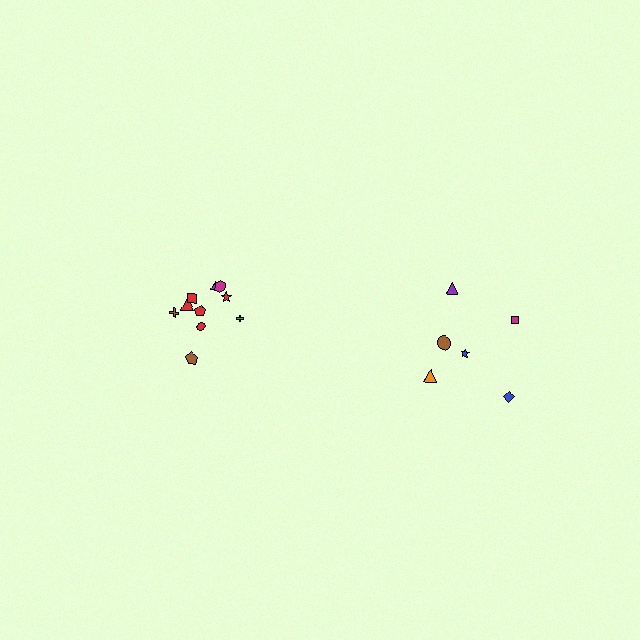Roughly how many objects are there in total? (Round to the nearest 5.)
Roughly 15 objects in total.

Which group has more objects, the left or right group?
The left group.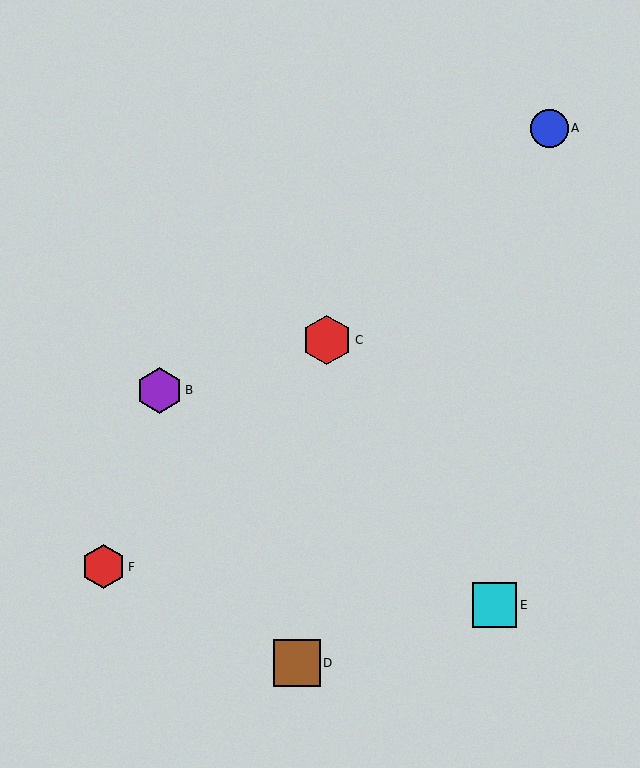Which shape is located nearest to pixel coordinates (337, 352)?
The red hexagon (labeled C) at (327, 340) is nearest to that location.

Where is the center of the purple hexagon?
The center of the purple hexagon is at (159, 390).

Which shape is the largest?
The red hexagon (labeled C) is the largest.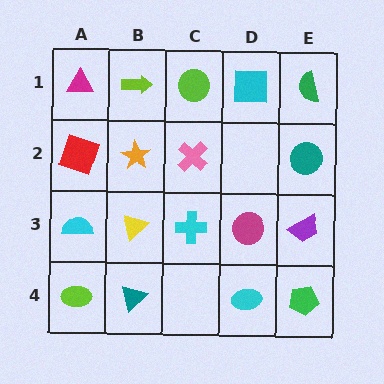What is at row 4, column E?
A green pentagon.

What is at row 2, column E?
A teal circle.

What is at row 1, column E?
A green semicircle.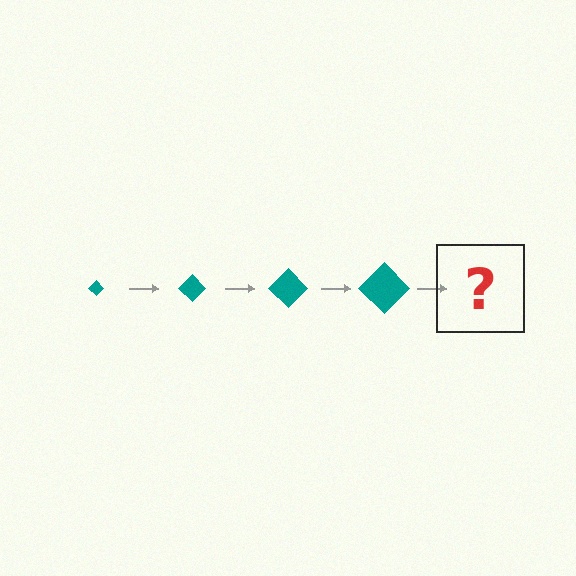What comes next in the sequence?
The next element should be a teal diamond, larger than the previous one.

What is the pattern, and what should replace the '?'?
The pattern is that the diamond gets progressively larger each step. The '?' should be a teal diamond, larger than the previous one.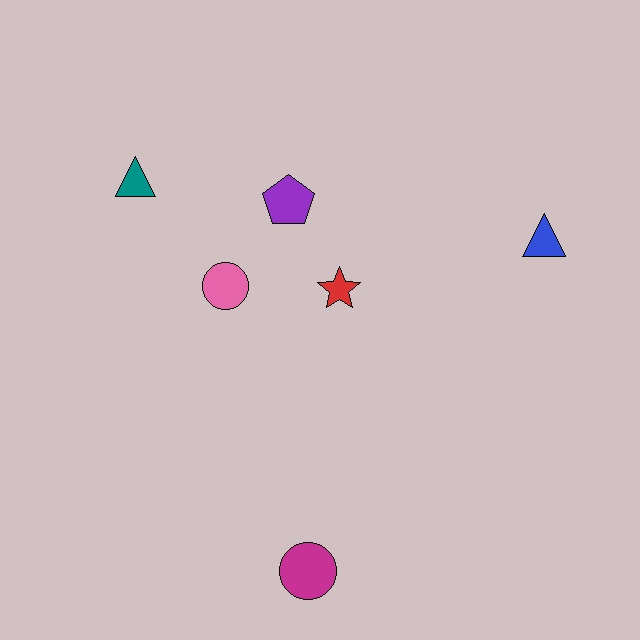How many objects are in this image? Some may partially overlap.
There are 6 objects.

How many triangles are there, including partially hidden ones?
There are 2 triangles.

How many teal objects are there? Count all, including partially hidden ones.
There is 1 teal object.